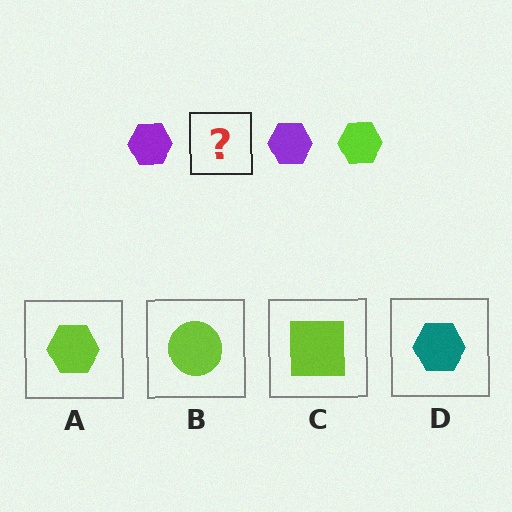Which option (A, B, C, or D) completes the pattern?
A.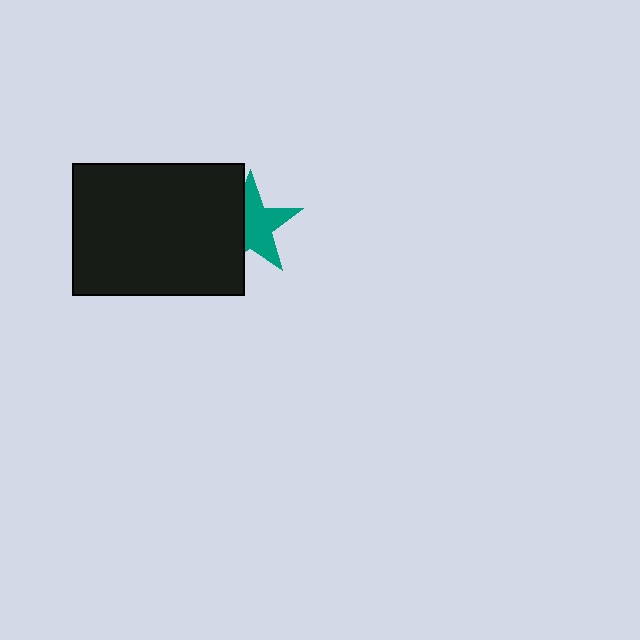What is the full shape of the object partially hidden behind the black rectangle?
The partially hidden object is a teal star.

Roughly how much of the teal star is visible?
About half of it is visible (roughly 59%).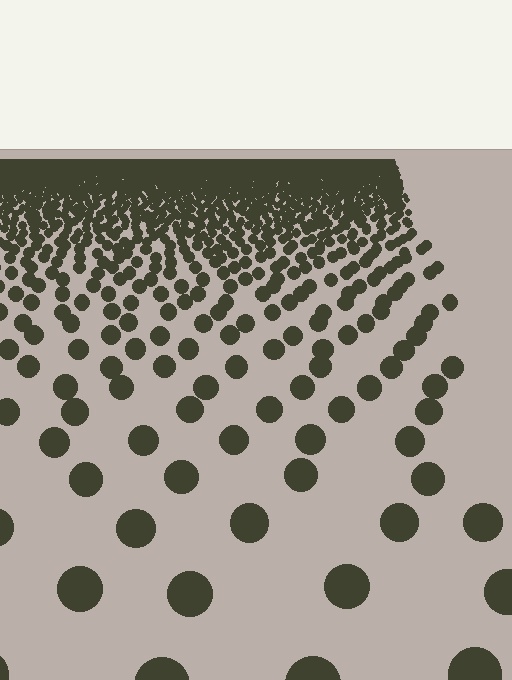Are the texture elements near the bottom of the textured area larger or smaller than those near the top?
Larger. Near the bottom, elements are closer to the viewer and appear at a bigger on-screen size.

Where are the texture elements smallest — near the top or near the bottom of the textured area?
Near the top.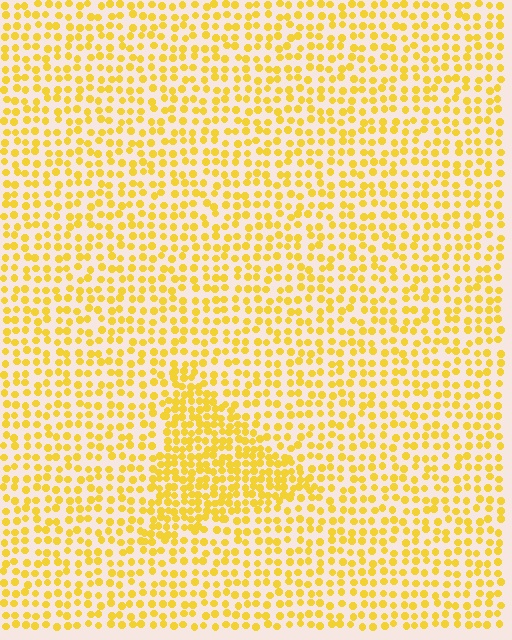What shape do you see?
I see a triangle.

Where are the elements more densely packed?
The elements are more densely packed inside the triangle boundary.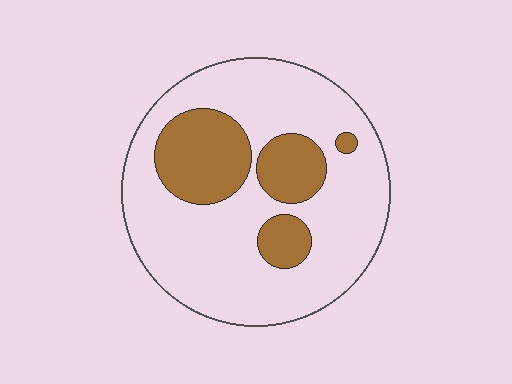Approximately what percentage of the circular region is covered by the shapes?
Approximately 25%.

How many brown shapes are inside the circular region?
4.